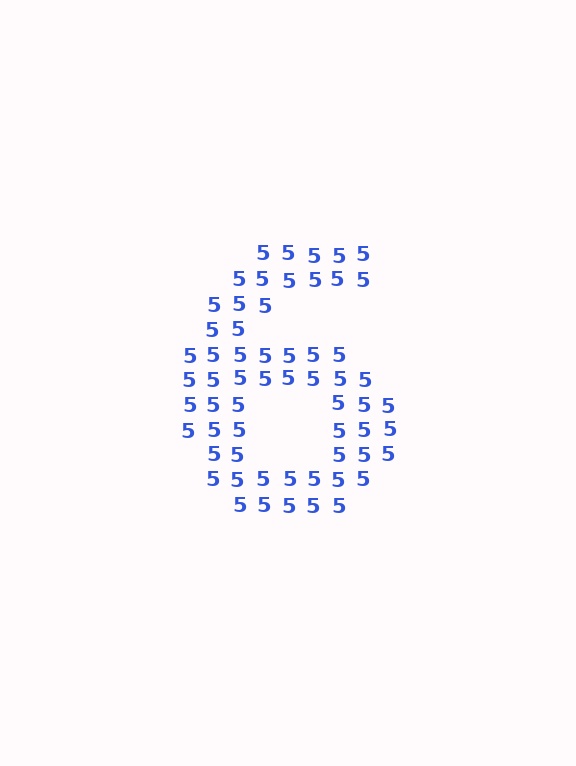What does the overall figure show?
The overall figure shows the digit 6.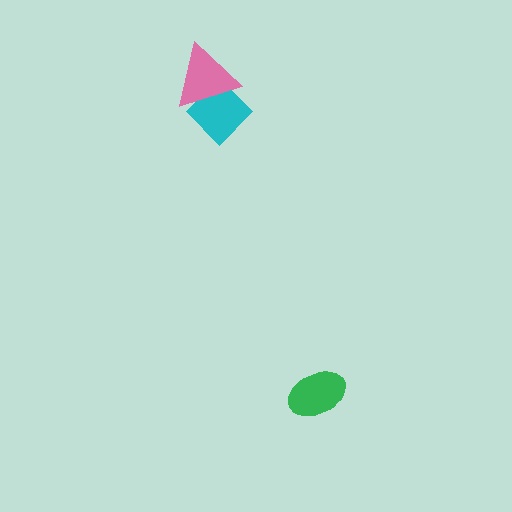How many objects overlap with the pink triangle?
1 object overlaps with the pink triangle.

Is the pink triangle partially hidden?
No, no other shape covers it.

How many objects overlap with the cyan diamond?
1 object overlaps with the cyan diamond.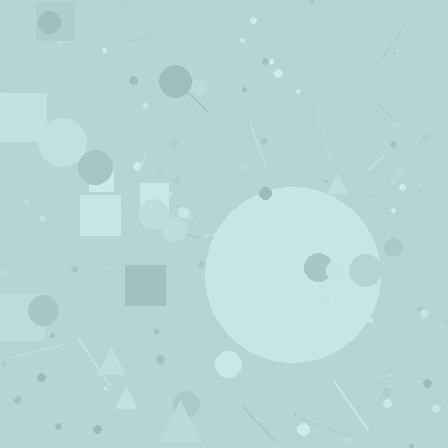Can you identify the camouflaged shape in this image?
The camouflaged shape is a circle.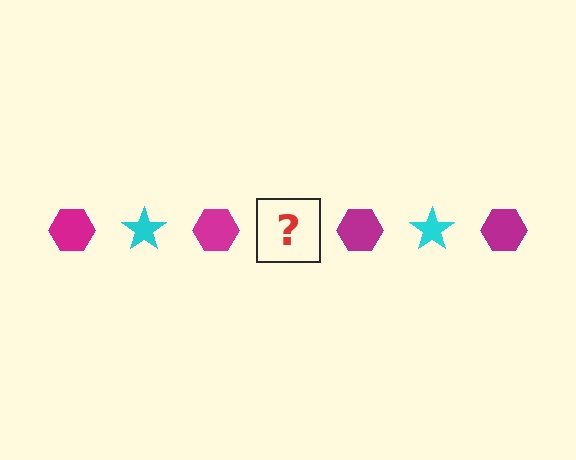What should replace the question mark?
The question mark should be replaced with a cyan star.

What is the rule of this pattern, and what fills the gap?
The rule is that the pattern alternates between magenta hexagon and cyan star. The gap should be filled with a cyan star.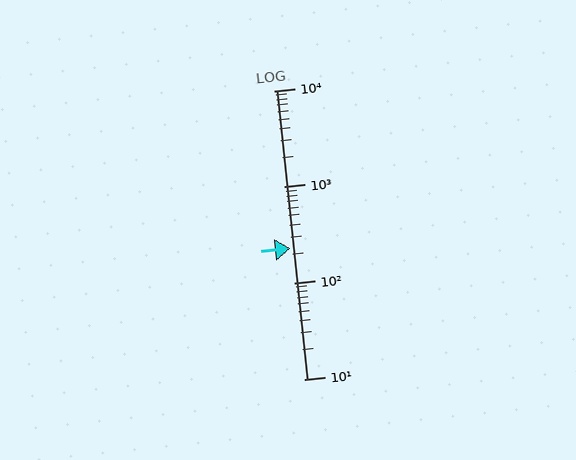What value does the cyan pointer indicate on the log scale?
The pointer indicates approximately 230.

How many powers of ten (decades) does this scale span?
The scale spans 3 decades, from 10 to 10000.